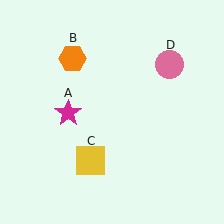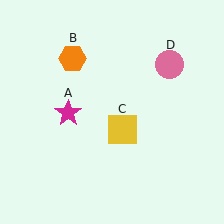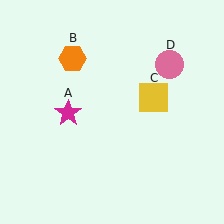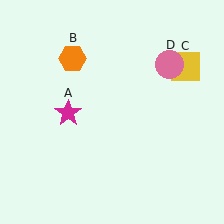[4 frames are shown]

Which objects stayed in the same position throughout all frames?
Magenta star (object A) and orange hexagon (object B) and pink circle (object D) remained stationary.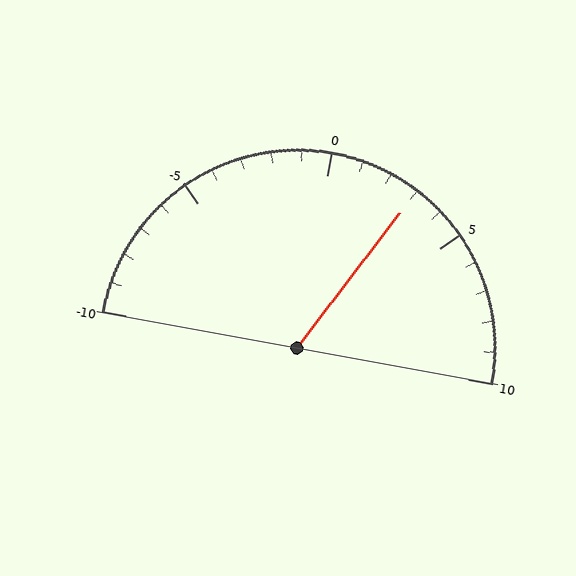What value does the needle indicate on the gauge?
The needle indicates approximately 3.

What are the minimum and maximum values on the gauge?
The gauge ranges from -10 to 10.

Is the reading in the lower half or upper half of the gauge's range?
The reading is in the upper half of the range (-10 to 10).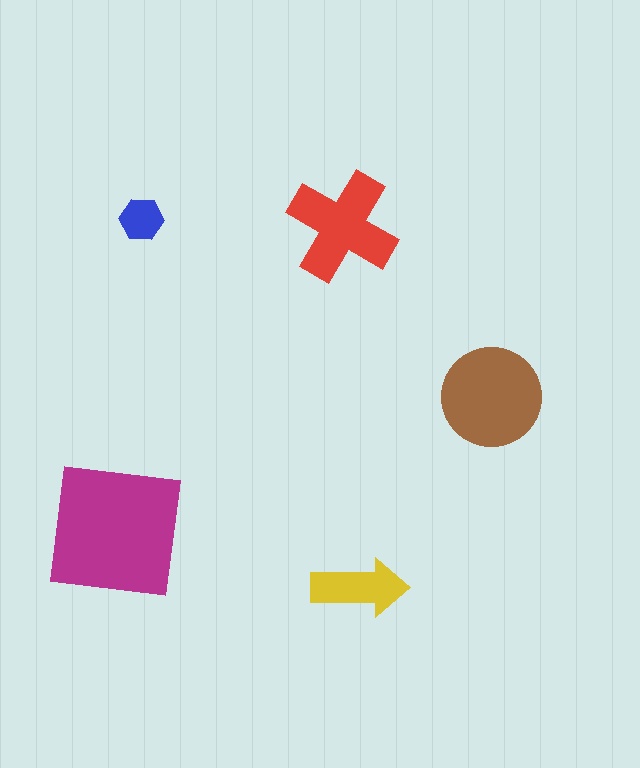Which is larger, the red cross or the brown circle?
The brown circle.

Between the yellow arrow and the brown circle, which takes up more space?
The brown circle.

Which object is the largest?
The magenta square.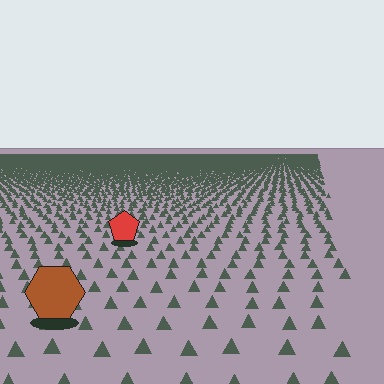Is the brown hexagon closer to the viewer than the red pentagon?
Yes. The brown hexagon is closer — you can tell from the texture gradient: the ground texture is coarser near it.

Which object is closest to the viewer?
The brown hexagon is closest. The texture marks near it are larger and more spread out.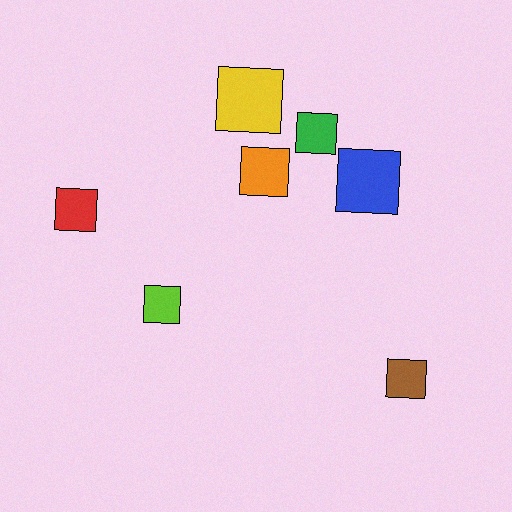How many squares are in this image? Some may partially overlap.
There are 7 squares.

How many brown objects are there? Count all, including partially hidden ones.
There is 1 brown object.